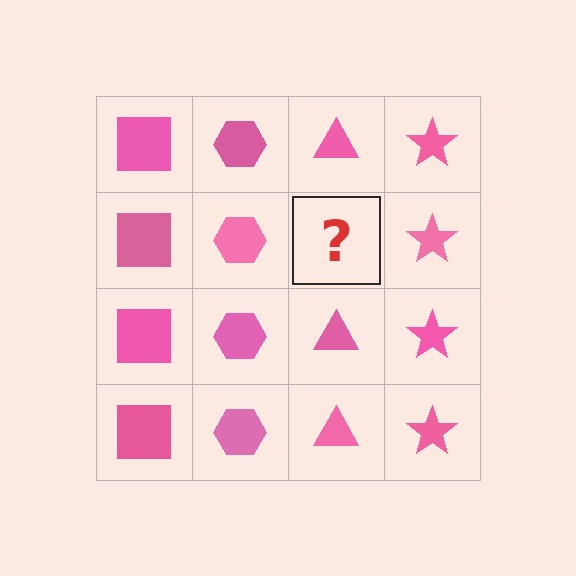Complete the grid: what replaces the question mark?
The question mark should be replaced with a pink triangle.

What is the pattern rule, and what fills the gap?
The rule is that each column has a consistent shape. The gap should be filled with a pink triangle.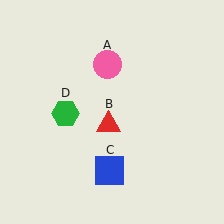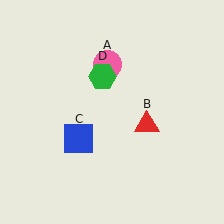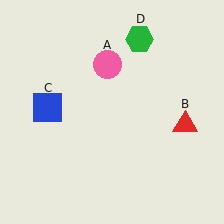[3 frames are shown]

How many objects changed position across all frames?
3 objects changed position: red triangle (object B), blue square (object C), green hexagon (object D).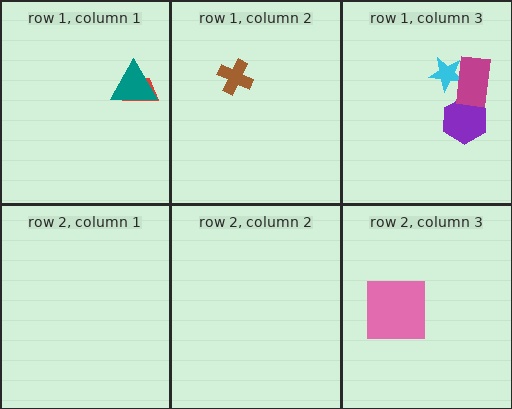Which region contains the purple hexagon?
The row 1, column 3 region.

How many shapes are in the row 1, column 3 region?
3.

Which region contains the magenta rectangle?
The row 1, column 3 region.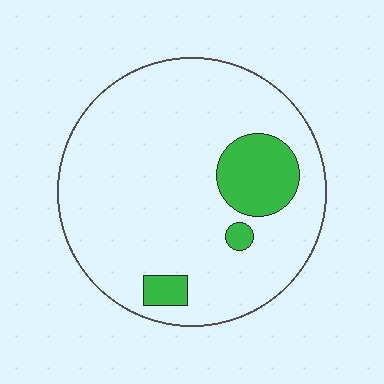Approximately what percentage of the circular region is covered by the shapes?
Approximately 15%.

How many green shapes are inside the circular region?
3.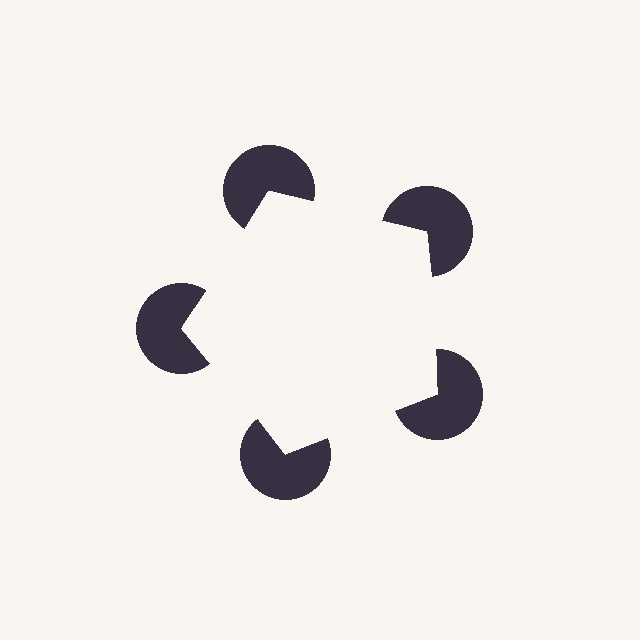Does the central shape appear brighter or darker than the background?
It typically appears slightly brighter than the background, even though no actual brightness change is drawn.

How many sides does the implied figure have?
5 sides.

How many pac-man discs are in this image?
There are 5 — one at each vertex of the illusory pentagon.